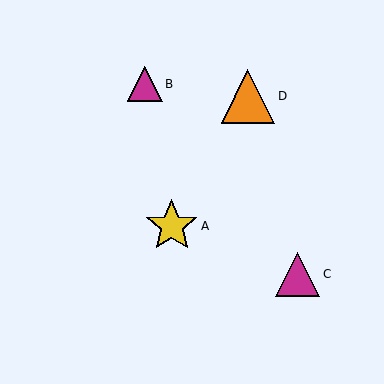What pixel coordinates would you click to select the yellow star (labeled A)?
Click at (172, 226) to select the yellow star A.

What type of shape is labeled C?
Shape C is a magenta triangle.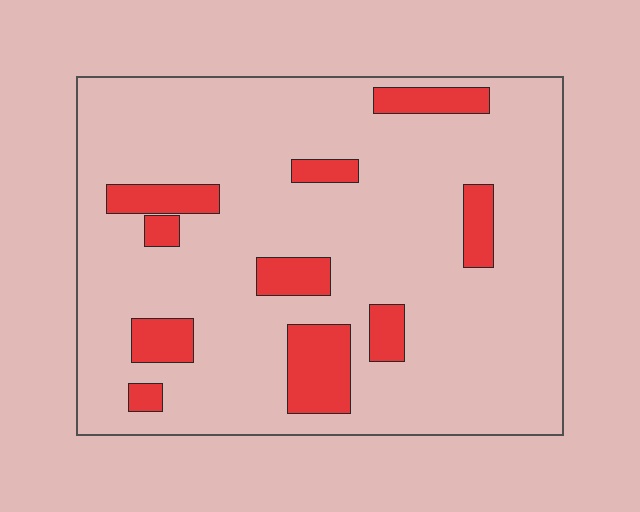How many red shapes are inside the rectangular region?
10.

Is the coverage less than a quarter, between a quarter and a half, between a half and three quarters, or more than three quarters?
Less than a quarter.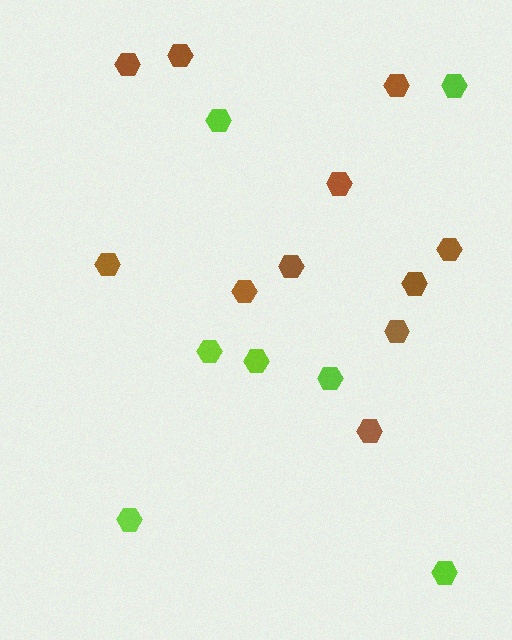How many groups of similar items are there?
There are 2 groups: one group of brown hexagons (11) and one group of lime hexagons (7).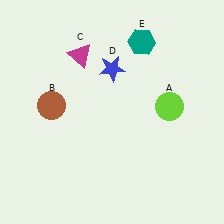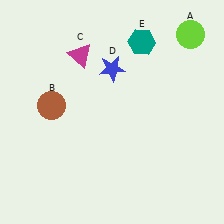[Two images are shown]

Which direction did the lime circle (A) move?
The lime circle (A) moved up.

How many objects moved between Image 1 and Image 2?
1 object moved between the two images.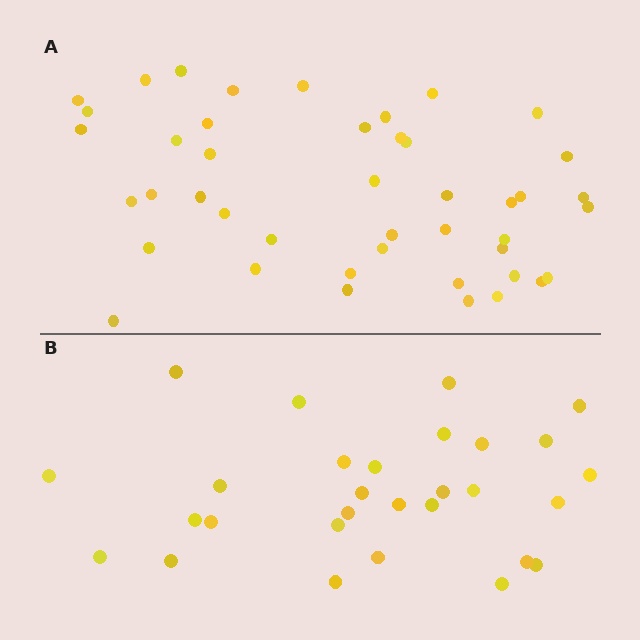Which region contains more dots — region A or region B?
Region A (the top region) has more dots.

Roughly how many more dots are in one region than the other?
Region A has approximately 15 more dots than region B.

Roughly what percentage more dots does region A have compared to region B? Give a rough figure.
About 50% more.